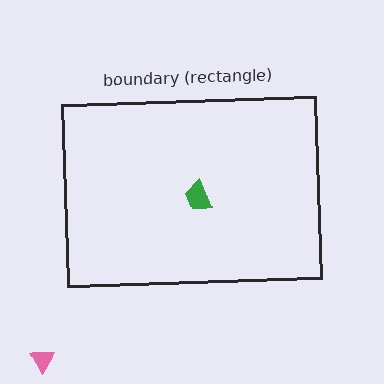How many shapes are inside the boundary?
1 inside, 1 outside.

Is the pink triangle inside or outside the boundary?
Outside.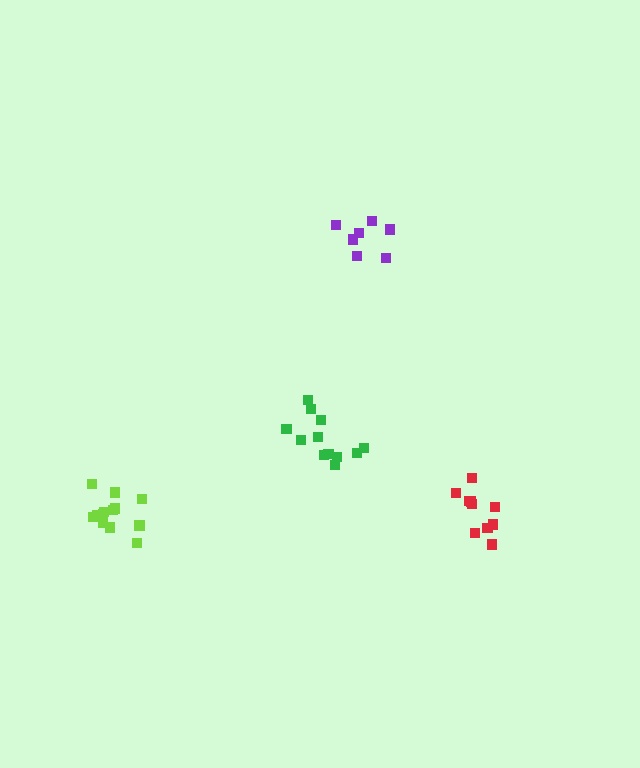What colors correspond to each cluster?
The clusters are colored: purple, green, red, lime.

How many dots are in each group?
Group 1: 7 dots, Group 2: 12 dots, Group 3: 10 dots, Group 4: 13 dots (42 total).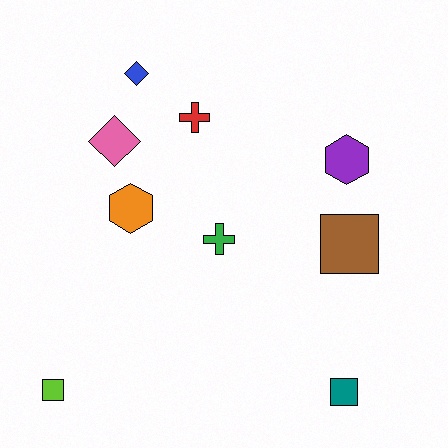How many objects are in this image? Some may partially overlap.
There are 9 objects.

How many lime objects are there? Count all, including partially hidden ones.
There is 1 lime object.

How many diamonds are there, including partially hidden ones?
There are 2 diamonds.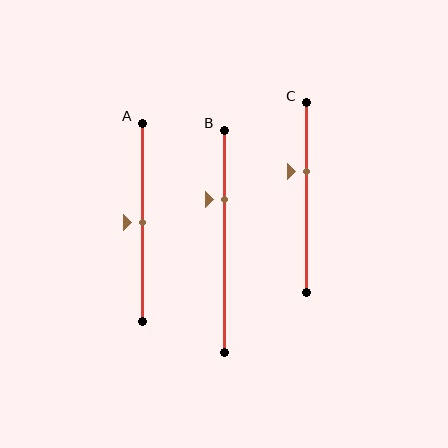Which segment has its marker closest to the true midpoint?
Segment A has its marker closest to the true midpoint.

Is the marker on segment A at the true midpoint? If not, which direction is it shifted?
Yes, the marker on segment A is at the true midpoint.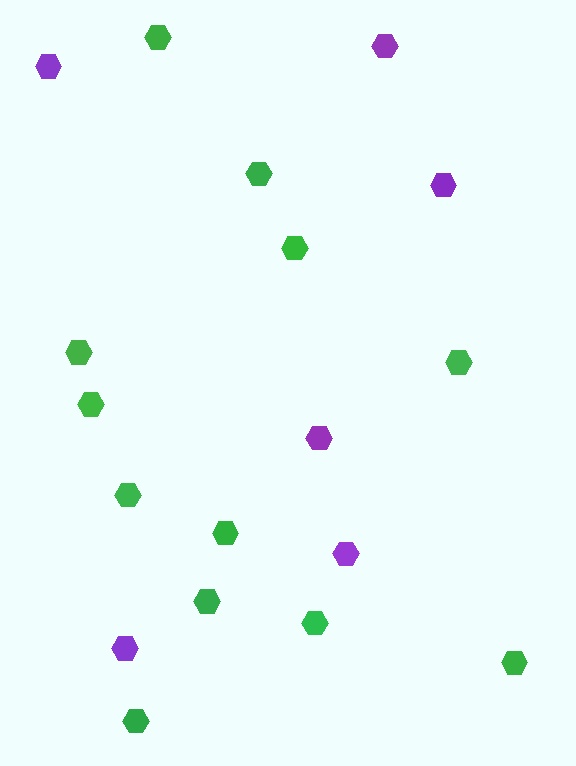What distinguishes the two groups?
There are 2 groups: one group of green hexagons (12) and one group of purple hexagons (6).